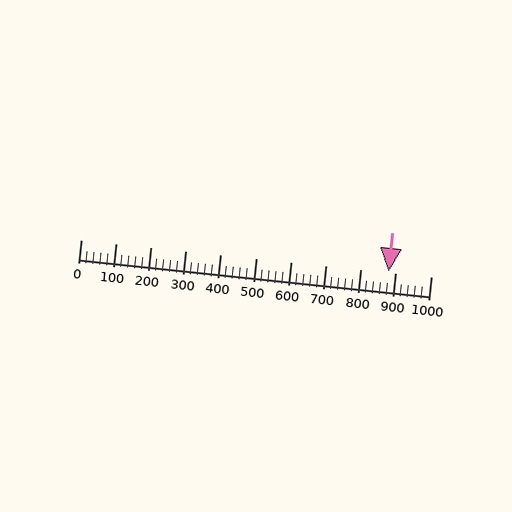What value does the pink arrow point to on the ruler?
The pink arrow points to approximately 880.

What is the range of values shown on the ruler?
The ruler shows values from 0 to 1000.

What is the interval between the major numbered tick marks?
The major tick marks are spaced 100 units apart.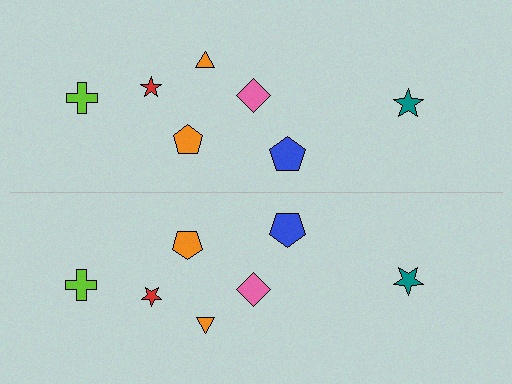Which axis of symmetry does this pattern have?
The pattern has a horizontal axis of symmetry running through the center of the image.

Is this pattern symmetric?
Yes, this pattern has bilateral (reflection) symmetry.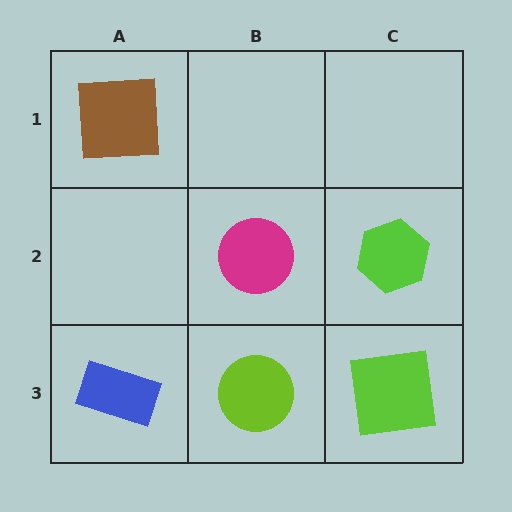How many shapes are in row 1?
1 shape.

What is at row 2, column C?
A lime hexagon.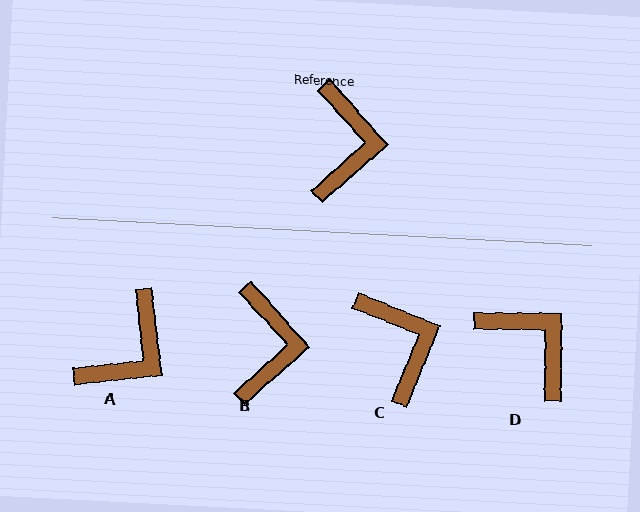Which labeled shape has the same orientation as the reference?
B.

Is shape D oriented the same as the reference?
No, it is off by about 48 degrees.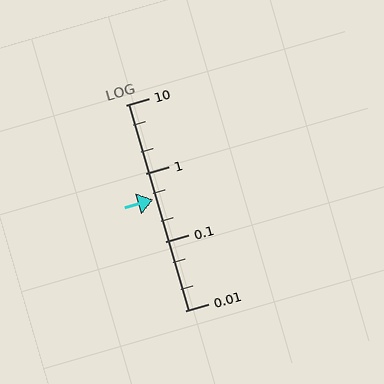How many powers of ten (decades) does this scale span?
The scale spans 3 decades, from 0.01 to 10.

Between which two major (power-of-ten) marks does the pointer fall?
The pointer is between 0.1 and 1.